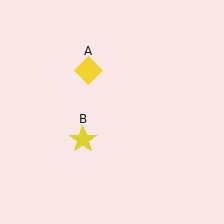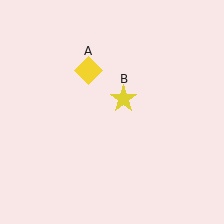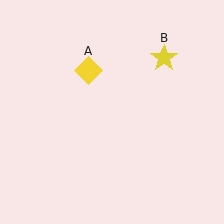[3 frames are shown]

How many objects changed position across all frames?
1 object changed position: yellow star (object B).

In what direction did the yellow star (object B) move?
The yellow star (object B) moved up and to the right.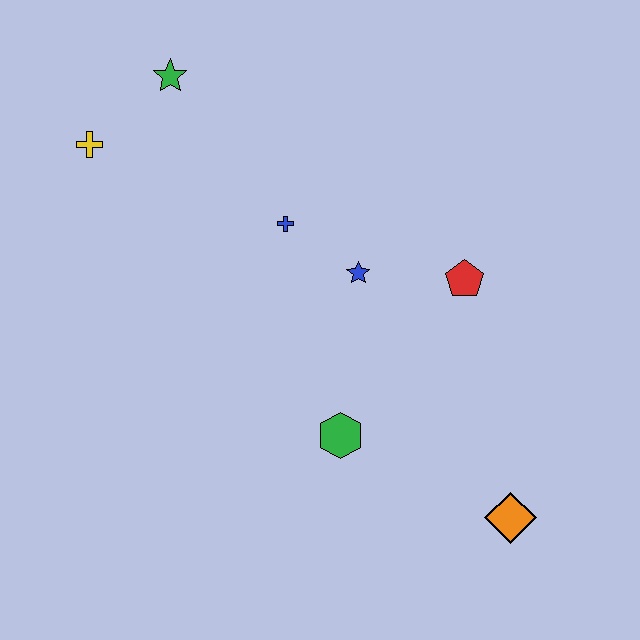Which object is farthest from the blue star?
The yellow cross is farthest from the blue star.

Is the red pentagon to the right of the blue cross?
Yes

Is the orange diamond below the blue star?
Yes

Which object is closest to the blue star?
The blue cross is closest to the blue star.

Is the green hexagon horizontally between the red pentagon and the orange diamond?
No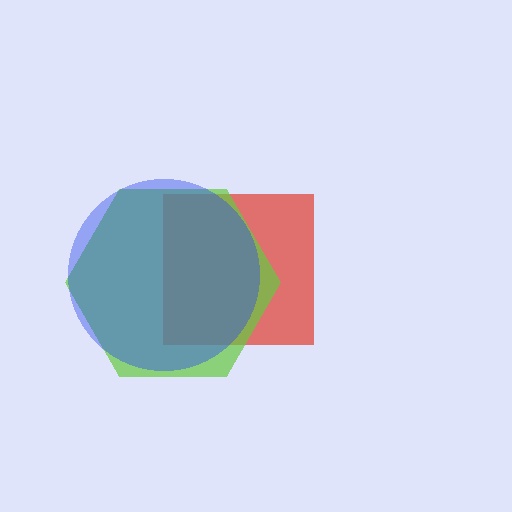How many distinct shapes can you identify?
There are 3 distinct shapes: a red square, a lime hexagon, a blue circle.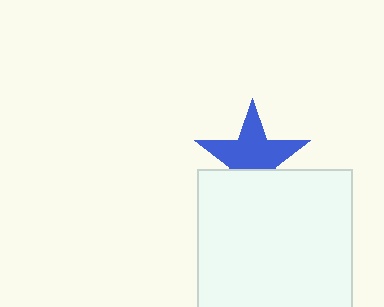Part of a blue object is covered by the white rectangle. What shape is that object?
It is a star.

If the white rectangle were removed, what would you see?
You would see the complete blue star.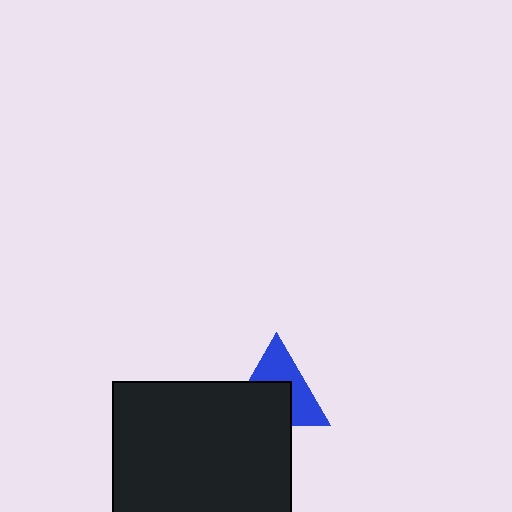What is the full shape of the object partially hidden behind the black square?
The partially hidden object is a blue triangle.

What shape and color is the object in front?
The object in front is a black square.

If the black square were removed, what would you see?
You would see the complete blue triangle.